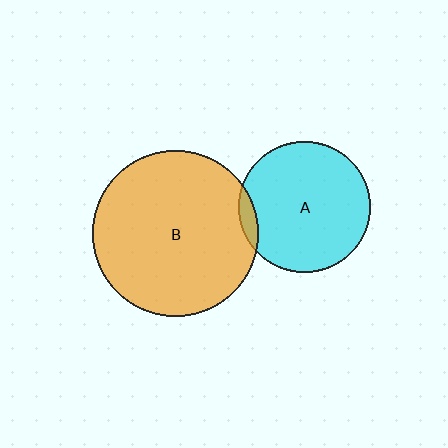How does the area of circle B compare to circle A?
Approximately 1.6 times.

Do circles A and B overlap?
Yes.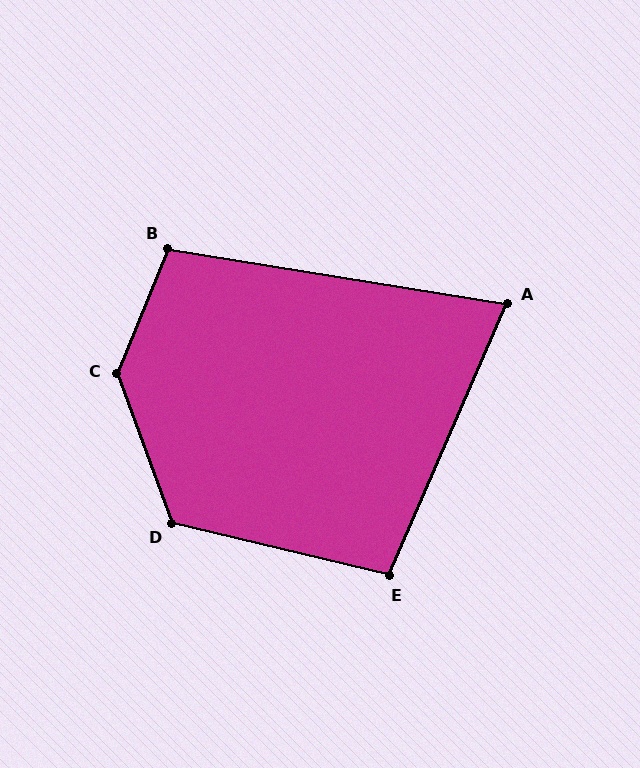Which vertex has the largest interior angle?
C, at approximately 138 degrees.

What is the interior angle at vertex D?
Approximately 124 degrees (obtuse).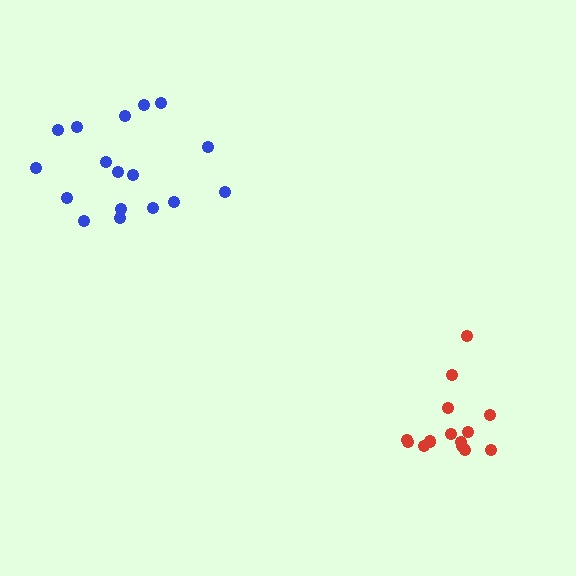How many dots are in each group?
Group 1: 14 dots, Group 2: 17 dots (31 total).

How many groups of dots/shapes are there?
There are 2 groups.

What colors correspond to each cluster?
The clusters are colored: red, blue.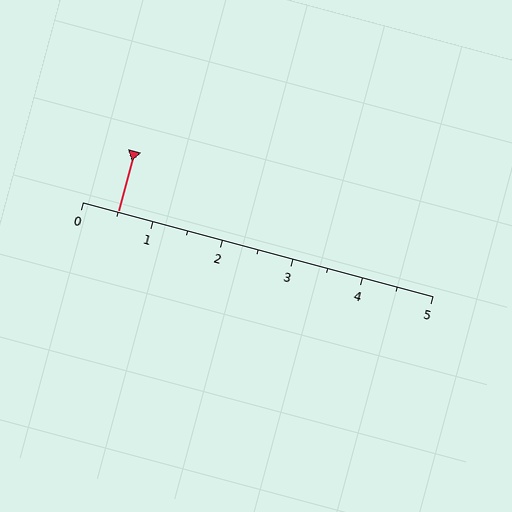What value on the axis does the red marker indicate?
The marker indicates approximately 0.5.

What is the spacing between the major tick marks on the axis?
The major ticks are spaced 1 apart.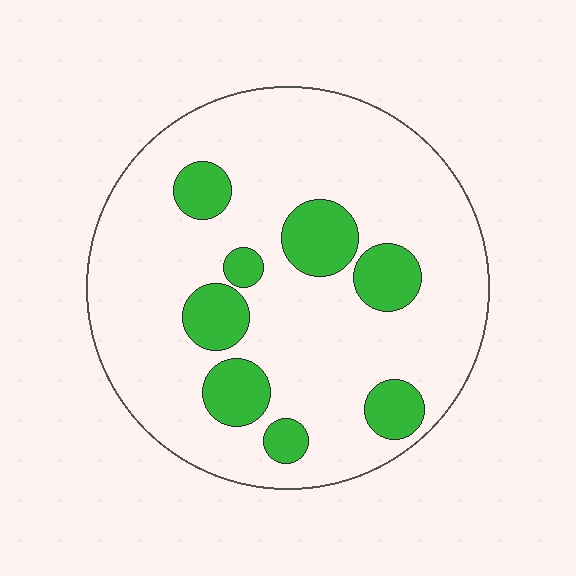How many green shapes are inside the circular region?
8.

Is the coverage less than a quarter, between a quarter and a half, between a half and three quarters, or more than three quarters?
Less than a quarter.